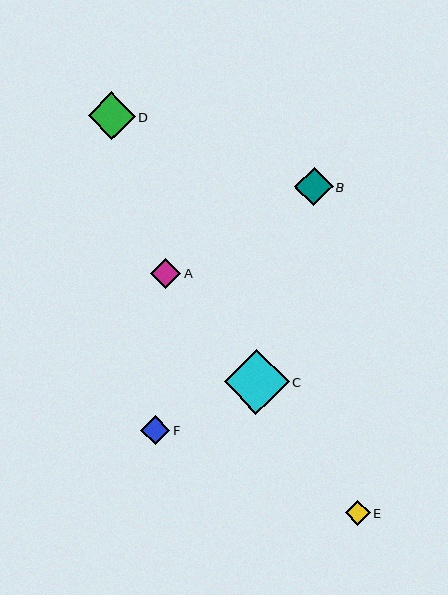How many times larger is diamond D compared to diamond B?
Diamond D is approximately 1.2 times the size of diamond B.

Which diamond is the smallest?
Diamond E is the smallest with a size of approximately 25 pixels.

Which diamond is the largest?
Diamond C is the largest with a size of approximately 65 pixels.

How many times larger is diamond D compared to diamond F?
Diamond D is approximately 1.6 times the size of diamond F.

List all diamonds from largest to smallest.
From largest to smallest: C, D, B, A, F, E.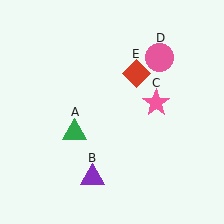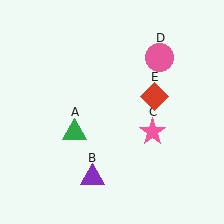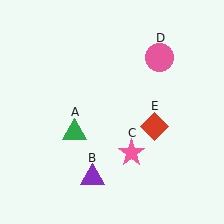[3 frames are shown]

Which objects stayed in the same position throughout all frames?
Green triangle (object A) and purple triangle (object B) and pink circle (object D) remained stationary.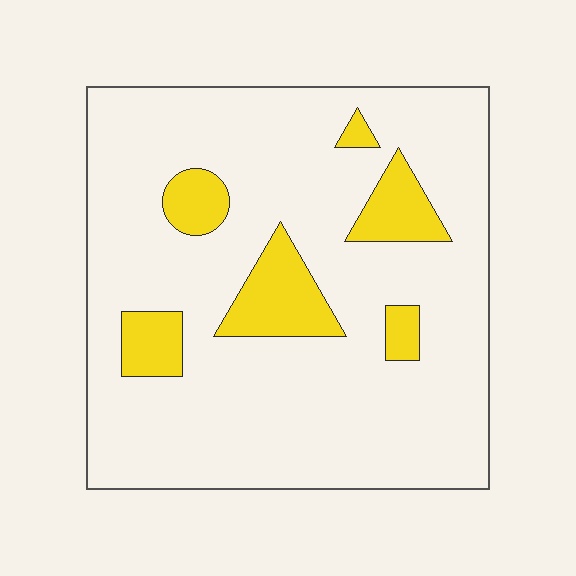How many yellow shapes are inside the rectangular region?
6.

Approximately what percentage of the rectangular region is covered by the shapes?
Approximately 15%.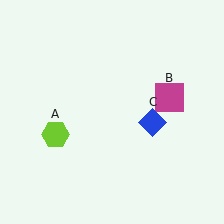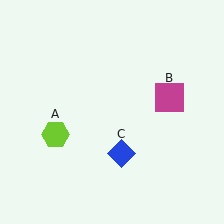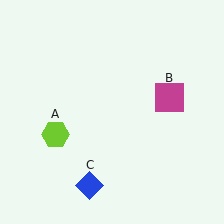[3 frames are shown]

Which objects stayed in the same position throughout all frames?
Lime hexagon (object A) and magenta square (object B) remained stationary.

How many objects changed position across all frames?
1 object changed position: blue diamond (object C).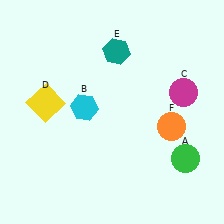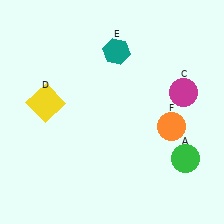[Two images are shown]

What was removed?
The cyan hexagon (B) was removed in Image 2.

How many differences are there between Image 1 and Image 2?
There is 1 difference between the two images.